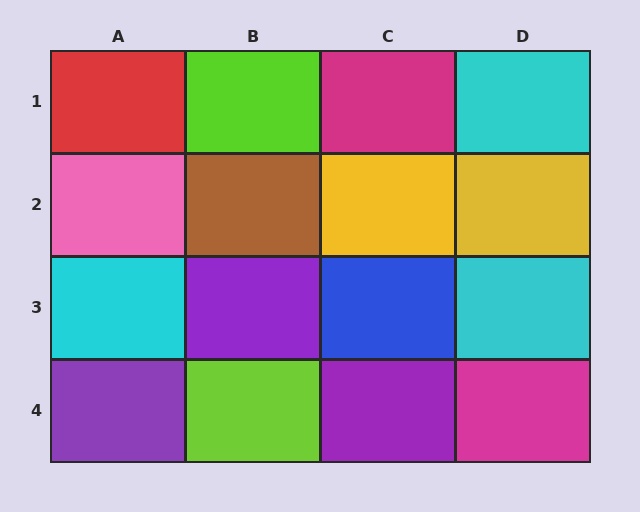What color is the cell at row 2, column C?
Yellow.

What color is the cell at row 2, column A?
Pink.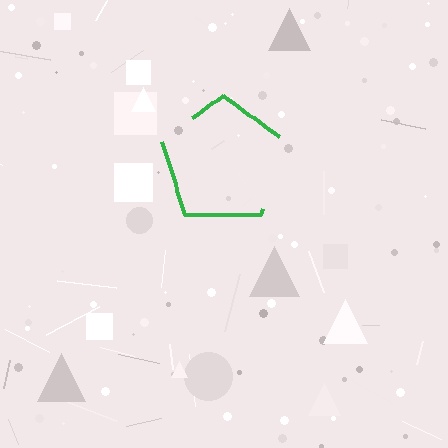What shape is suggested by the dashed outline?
The dashed outline suggests a pentagon.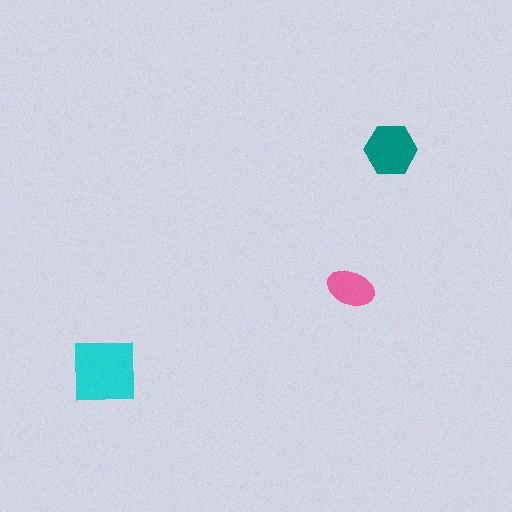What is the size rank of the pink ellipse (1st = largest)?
3rd.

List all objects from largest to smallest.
The cyan square, the teal hexagon, the pink ellipse.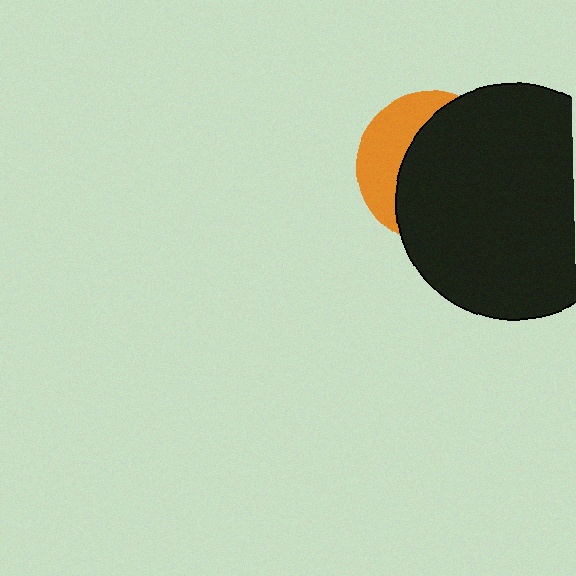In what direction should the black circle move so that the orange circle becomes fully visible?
The black circle should move right. That is the shortest direction to clear the overlap and leave the orange circle fully visible.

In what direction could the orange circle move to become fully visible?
The orange circle could move left. That would shift it out from behind the black circle entirely.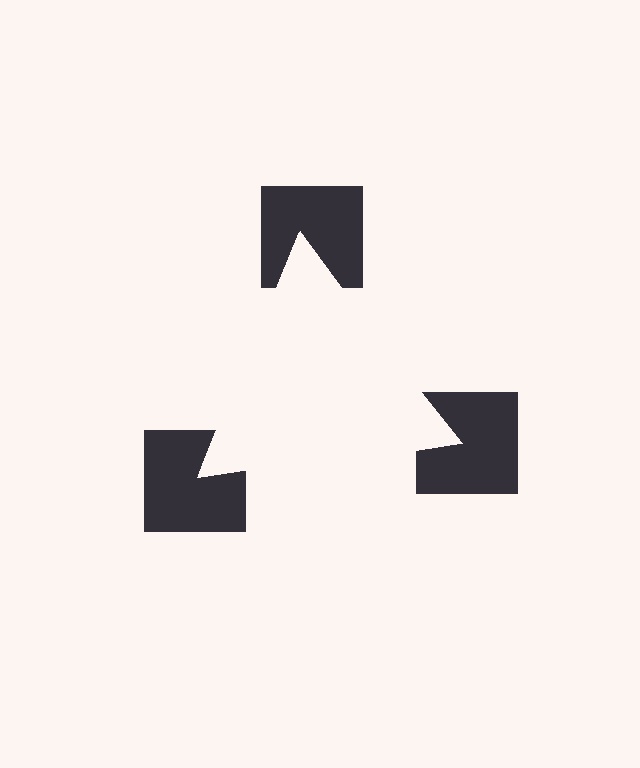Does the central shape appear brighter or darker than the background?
It typically appears slightly brighter than the background, even though no actual brightness change is drawn.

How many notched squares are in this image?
There are 3 — one at each vertex of the illusory triangle.